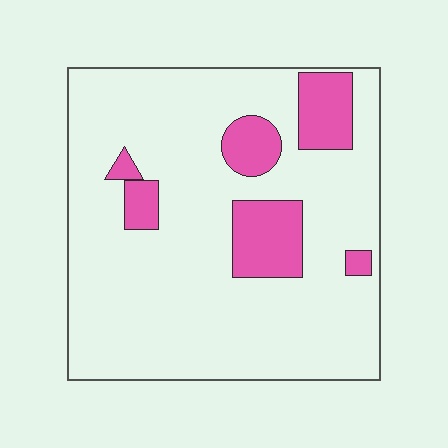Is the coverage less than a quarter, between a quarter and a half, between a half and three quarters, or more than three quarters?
Less than a quarter.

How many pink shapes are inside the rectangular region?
6.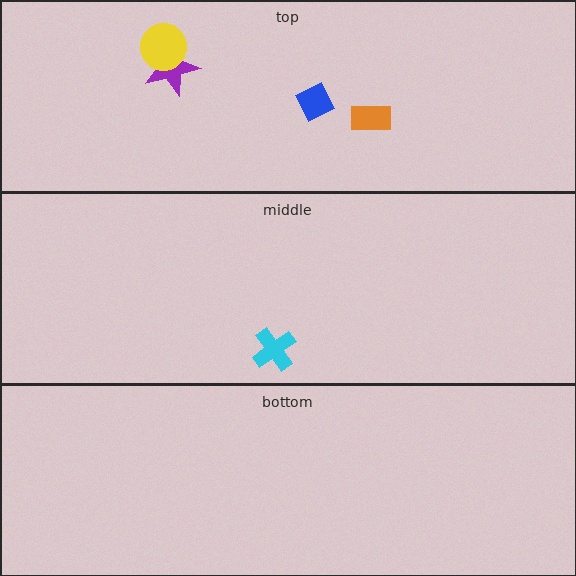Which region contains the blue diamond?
The top region.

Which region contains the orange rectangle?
The top region.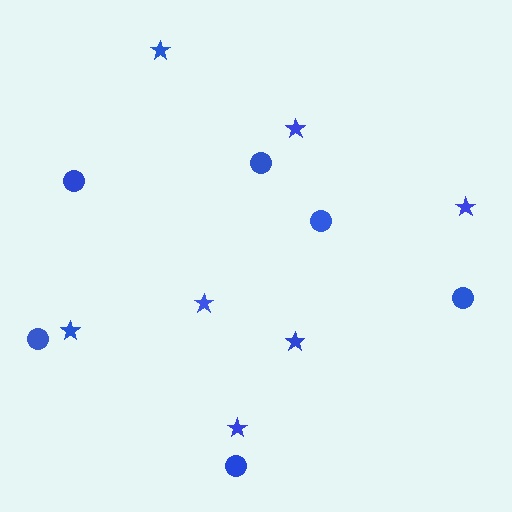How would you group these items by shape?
There are 2 groups: one group of stars (7) and one group of circles (6).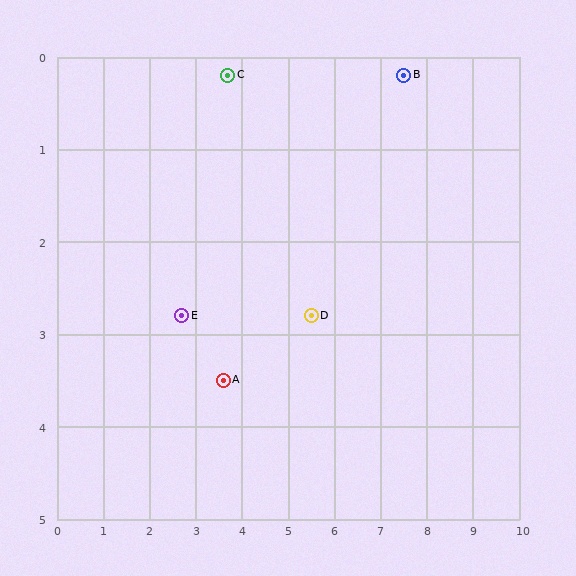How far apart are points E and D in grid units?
Points E and D are about 2.8 grid units apart.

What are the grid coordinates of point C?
Point C is at approximately (3.7, 0.2).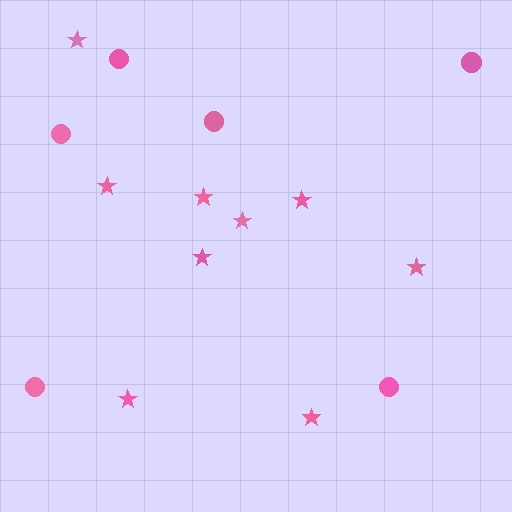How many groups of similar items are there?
There are 2 groups: one group of stars (9) and one group of circles (6).